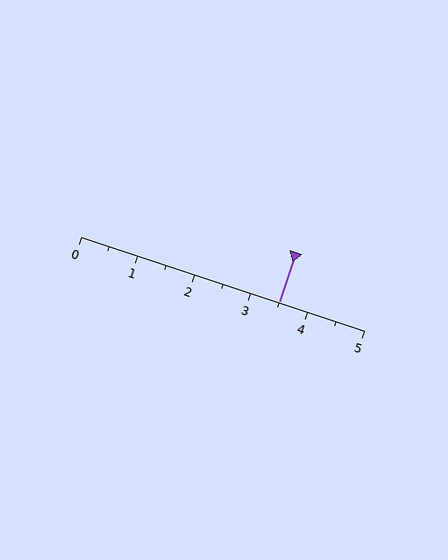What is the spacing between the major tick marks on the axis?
The major ticks are spaced 1 apart.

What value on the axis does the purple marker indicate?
The marker indicates approximately 3.5.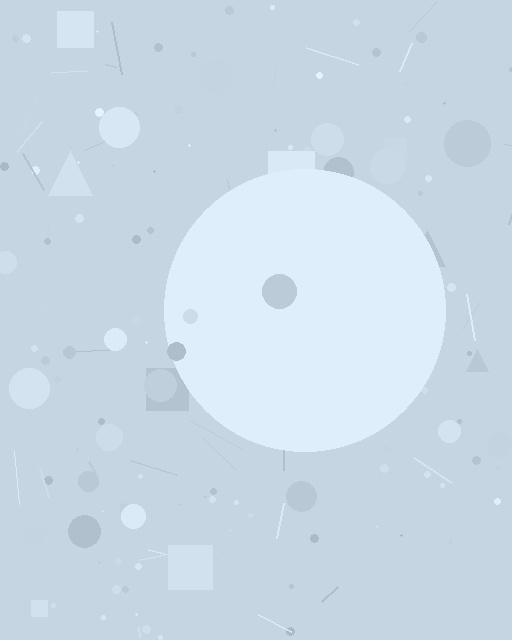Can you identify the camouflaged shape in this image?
The camouflaged shape is a circle.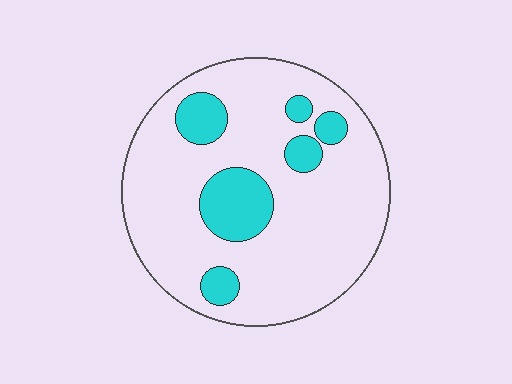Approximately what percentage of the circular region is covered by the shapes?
Approximately 20%.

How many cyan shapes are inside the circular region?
6.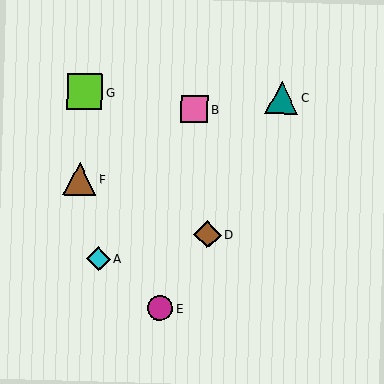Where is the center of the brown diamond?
The center of the brown diamond is at (207, 235).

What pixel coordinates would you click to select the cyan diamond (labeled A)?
Click at (98, 259) to select the cyan diamond A.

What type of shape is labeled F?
Shape F is a brown triangle.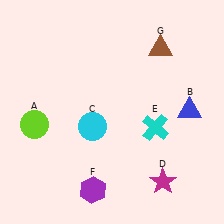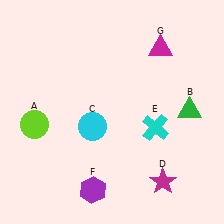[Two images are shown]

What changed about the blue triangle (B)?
In Image 1, B is blue. In Image 2, it changed to green.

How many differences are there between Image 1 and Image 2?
There are 2 differences between the two images.